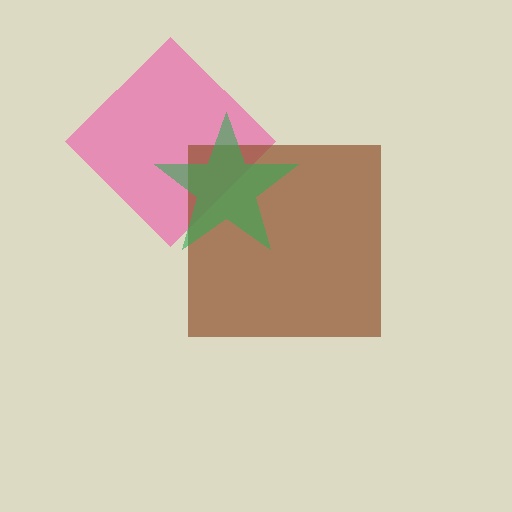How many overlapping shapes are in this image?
There are 3 overlapping shapes in the image.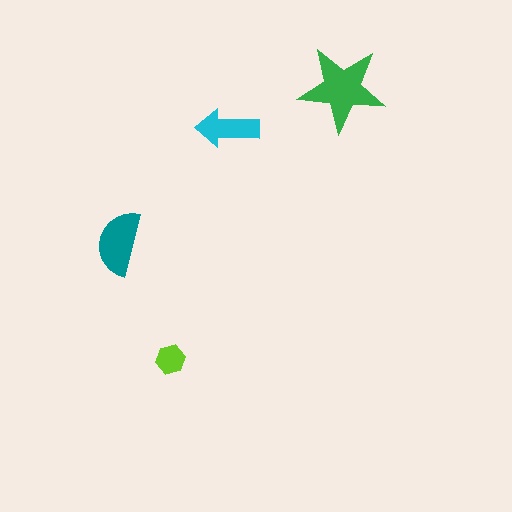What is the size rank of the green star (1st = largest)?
1st.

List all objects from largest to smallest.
The green star, the teal semicircle, the cyan arrow, the lime hexagon.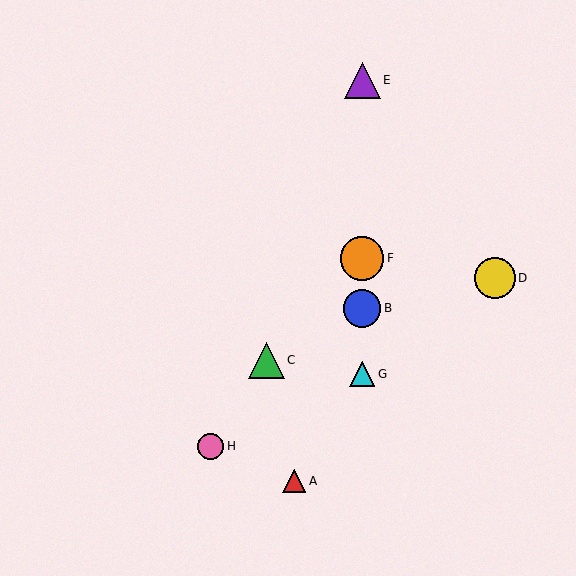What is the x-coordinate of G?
Object G is at x≈362.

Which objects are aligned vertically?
Objects B, E, F, G are aligned vertically.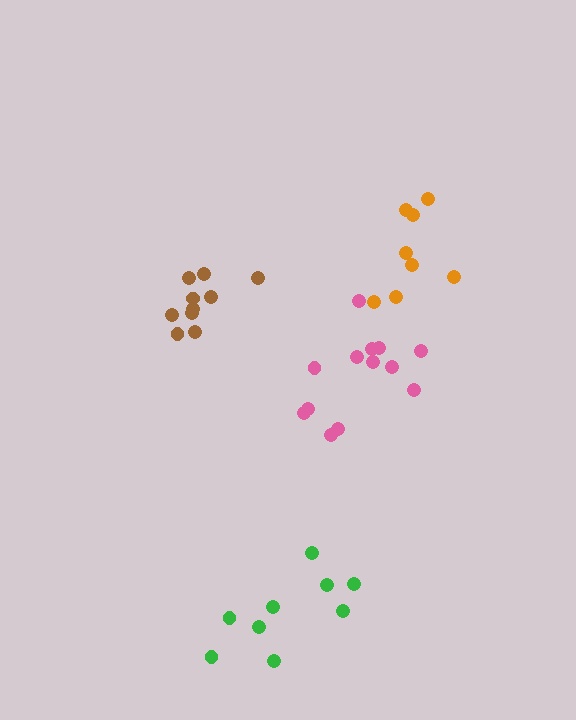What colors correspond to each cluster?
The clusters are colored: pink, brown, green, orange.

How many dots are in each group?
Group 1: 13 dots, Group 2: 10 dots, Group 3: 9 dots, Group 4: 8 dots (40 total).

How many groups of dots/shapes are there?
There are 4 groups.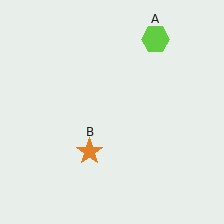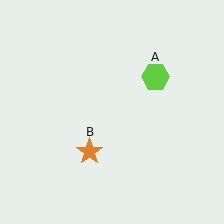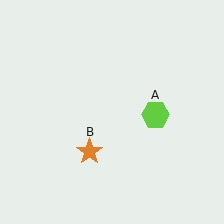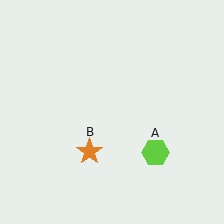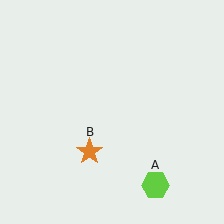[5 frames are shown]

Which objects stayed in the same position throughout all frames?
Orange star (object B) remained stationary.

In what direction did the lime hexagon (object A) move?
The lime hexagon (object A) moved down.